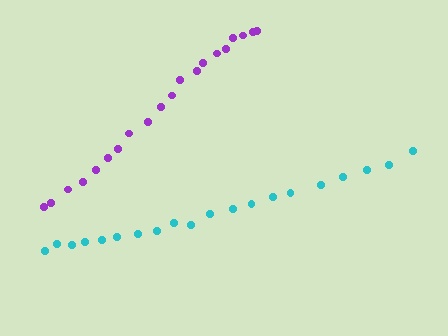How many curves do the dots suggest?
There are 2 distinct paths.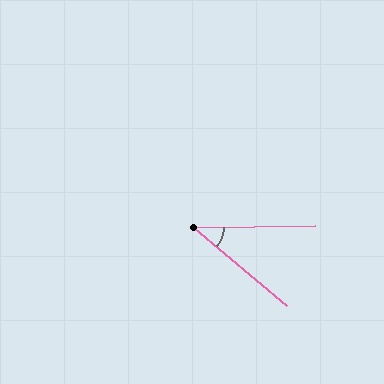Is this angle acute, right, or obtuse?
It is acute.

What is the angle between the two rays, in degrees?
Approximately 40 degrees.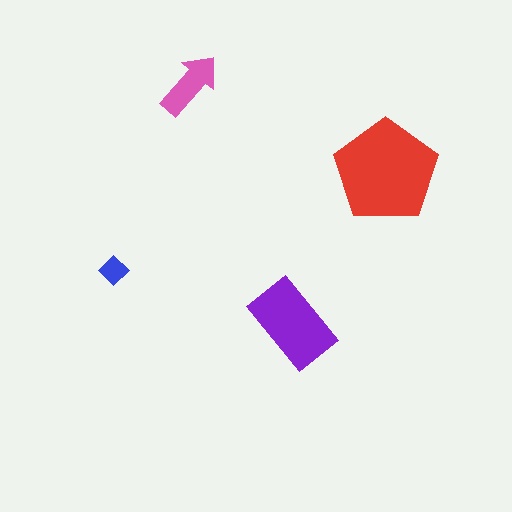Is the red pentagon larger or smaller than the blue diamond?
Larger.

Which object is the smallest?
The blue diamond.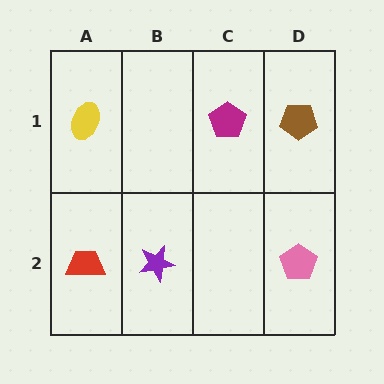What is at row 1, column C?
A magenta pentagon.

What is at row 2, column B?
A purple star.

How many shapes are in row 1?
3 shapes.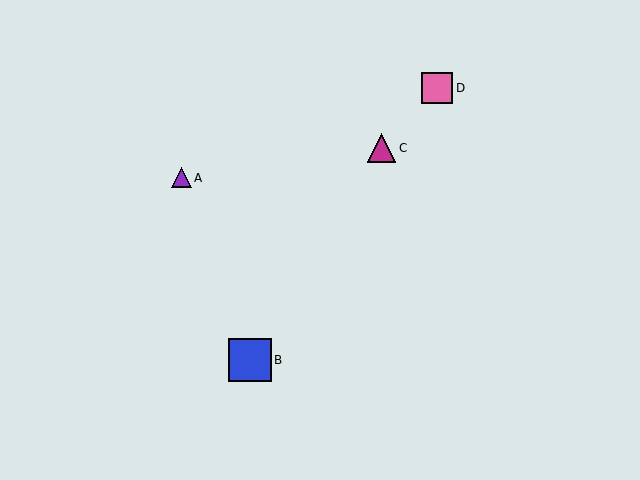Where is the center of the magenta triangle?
The center of the magenta triangle is at (381, 148).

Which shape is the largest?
The blue square (labeled B) is the largest.